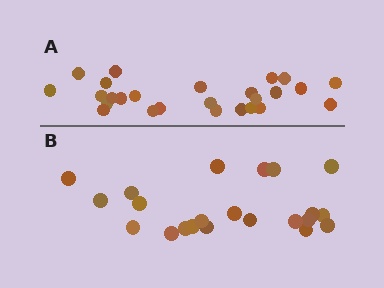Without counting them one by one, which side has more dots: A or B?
Region A (the top region) has more dots.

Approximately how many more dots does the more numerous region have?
Region A has about 4 more dots than region B.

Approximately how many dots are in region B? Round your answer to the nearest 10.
About 20 dots. (The exact count is 22, which rounds to 20.)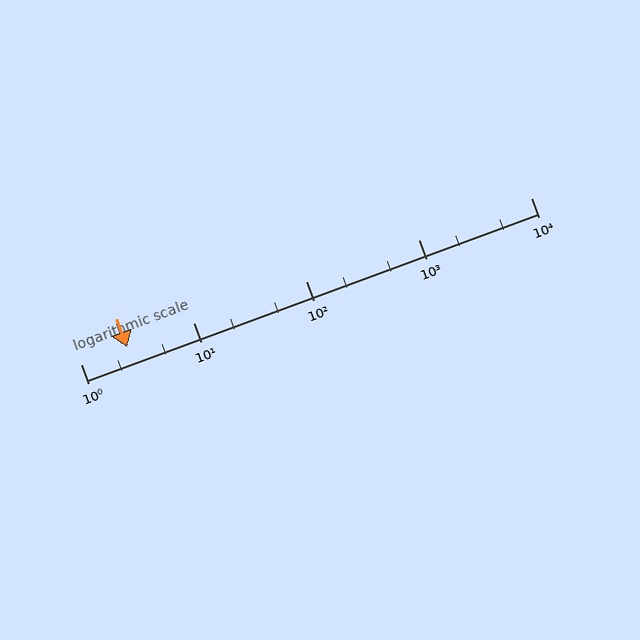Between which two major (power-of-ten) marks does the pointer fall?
The pointer is between 1 and 10.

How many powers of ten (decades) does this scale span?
The scale spans 4 decades, from 1 to 10000.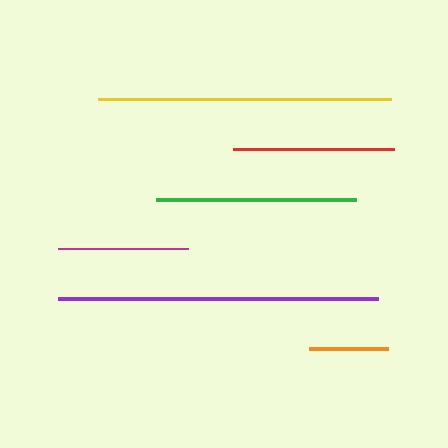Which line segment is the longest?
The purple line is the longest at approximately 320 pixels.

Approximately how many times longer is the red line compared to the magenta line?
The red line is approximately 1.2 times the length of the magenta line.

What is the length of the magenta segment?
The magenta segment is approximately 130 pixels long.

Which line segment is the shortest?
The orange line is the shortest at approximately 79 pixels.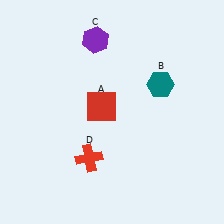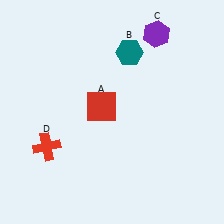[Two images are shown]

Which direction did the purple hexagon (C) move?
The purple hexagon (C) moved right.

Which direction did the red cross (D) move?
The red cross (D) moved left.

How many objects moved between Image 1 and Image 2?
3 objects moved between the two images.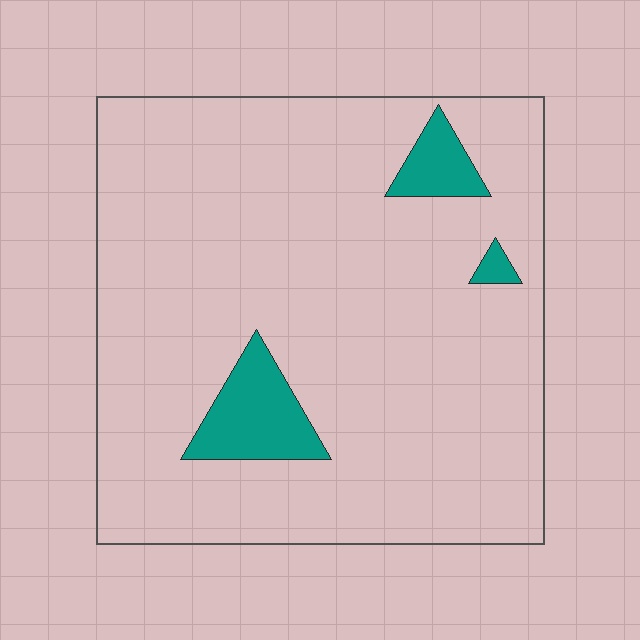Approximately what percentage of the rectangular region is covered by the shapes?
Approximately 10%.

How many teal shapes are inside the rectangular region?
3.